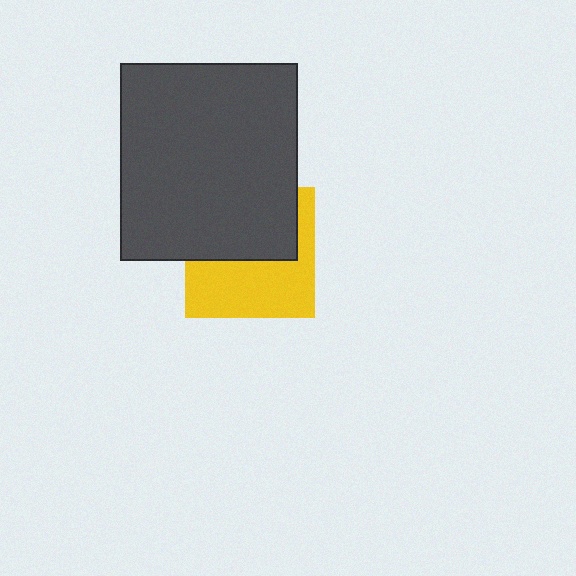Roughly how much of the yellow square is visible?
About half of it is visible (roughly 51%).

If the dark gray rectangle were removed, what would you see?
You would see the complete yellow square.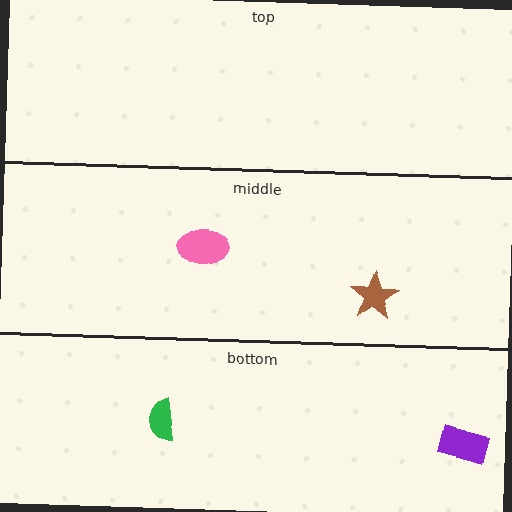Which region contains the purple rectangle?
The bottom region.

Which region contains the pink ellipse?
The middle region.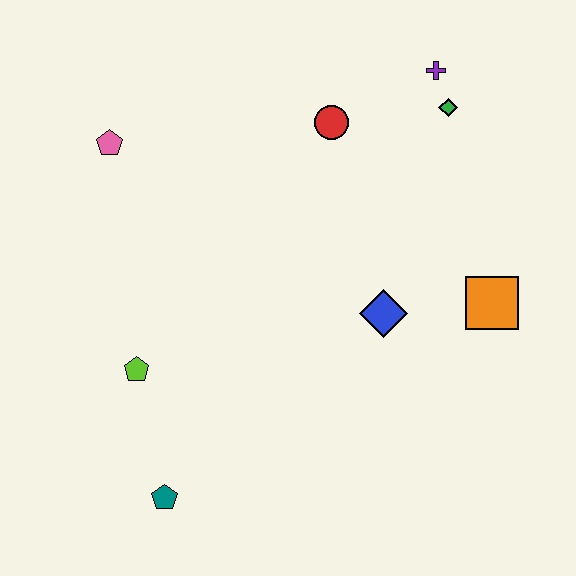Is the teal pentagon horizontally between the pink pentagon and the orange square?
Yes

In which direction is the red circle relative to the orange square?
The red circle is above the orange square.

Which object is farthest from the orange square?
The pink pentagon is farthest from the orange square.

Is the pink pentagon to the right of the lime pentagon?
No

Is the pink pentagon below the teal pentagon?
No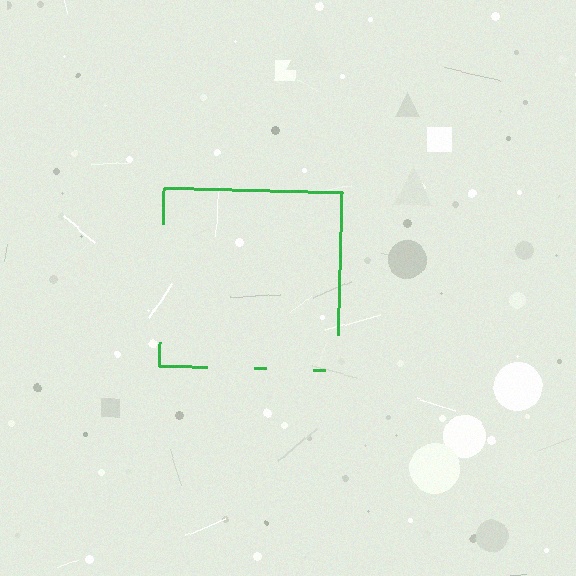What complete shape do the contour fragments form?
The contour fragments form a square.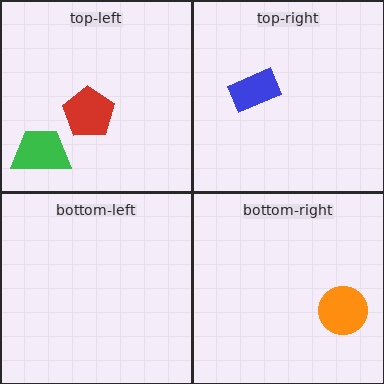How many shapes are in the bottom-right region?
1.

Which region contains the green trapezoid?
The top-left region.